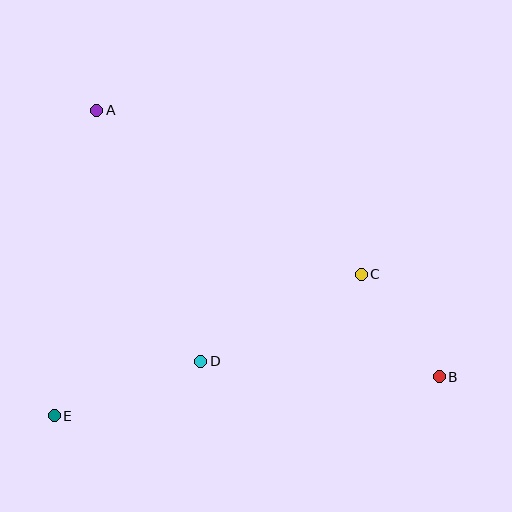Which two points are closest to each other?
Points B and C are closest to each other.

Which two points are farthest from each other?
Points A and B are farthest from each other.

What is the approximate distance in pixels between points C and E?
The distance between C and E is approximately 338 pixels.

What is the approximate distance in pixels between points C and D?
The distance between C and D is approximately 183 pixels.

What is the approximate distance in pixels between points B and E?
The distance between B and E is approximately 387 pixels.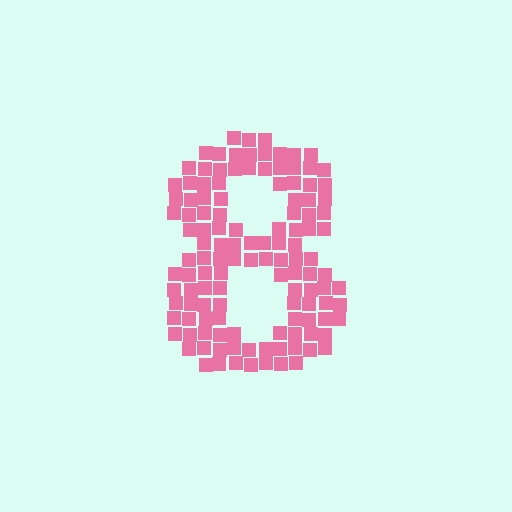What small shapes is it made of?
It is made of small squares.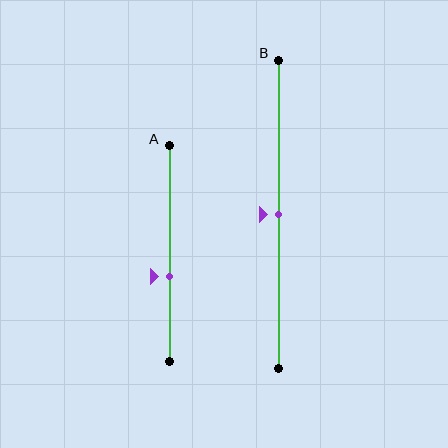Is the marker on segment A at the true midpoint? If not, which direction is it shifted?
No, the marker on segment A is shifted downward by about 11% of the segment length.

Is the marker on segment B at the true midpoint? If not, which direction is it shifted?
Yes, the marker on segment B is at the true midpoint.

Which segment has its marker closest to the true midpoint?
Segment B has its marker closest to the true midpoint.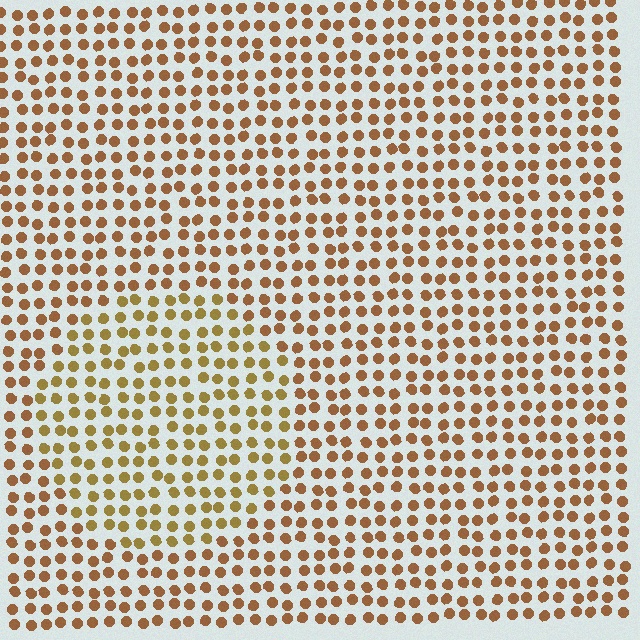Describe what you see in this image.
The image is filled with small brown elements in a uniform arrangement. A circle-shaped region is visible where the elements are tinted to a slightly different hue, forming a subtle color boundary.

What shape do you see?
I see a circle.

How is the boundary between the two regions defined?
The boundary is defined purely by a slight shift in hue (about 22 degrees). Spacing, size, and orientation are identical on both sides.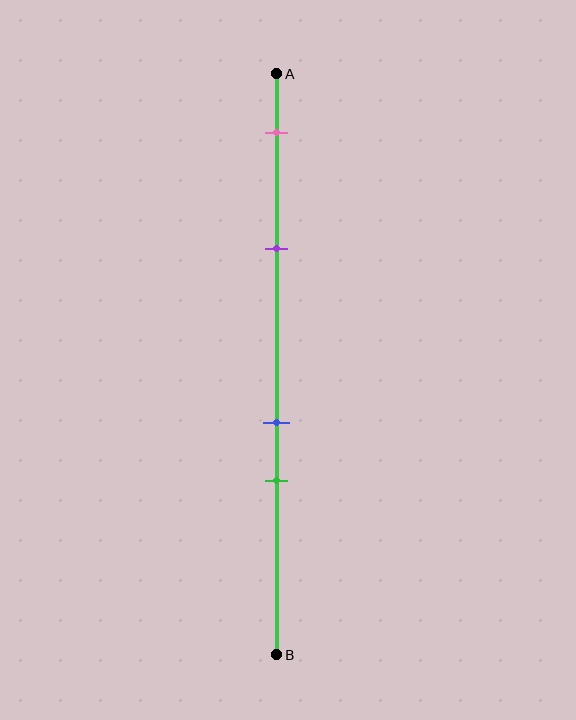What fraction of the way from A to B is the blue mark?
The blue mark is approximately 60% (0.6) of the way from A to B.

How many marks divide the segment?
There are 4 marks dividing the segment.